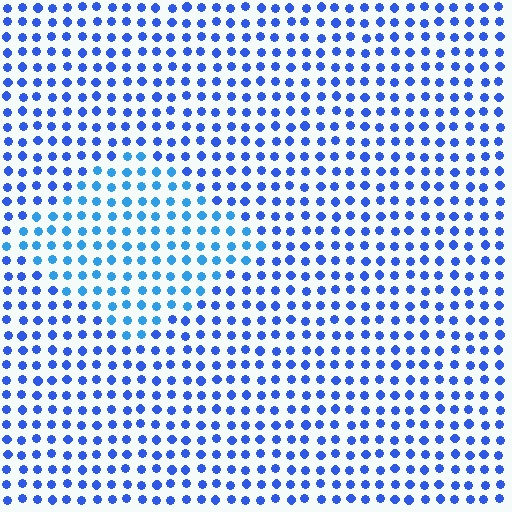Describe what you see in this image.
The image is filled with small blue elements in a uniform arrangement. A diamond-shaped region is visible where the elements are tinted to a slightly different hue, forming a subtle color boundary.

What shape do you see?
I see a diamond.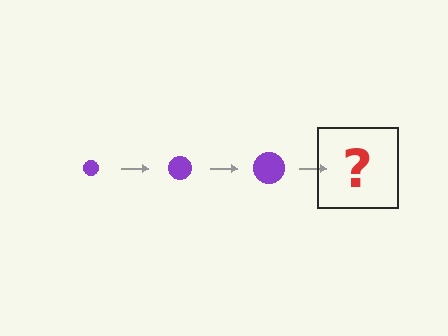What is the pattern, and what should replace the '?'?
The pattern is that the circle gets progressively larger each step. The '?' should be a purple circle, larger than the previous one.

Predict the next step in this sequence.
The next step is a purple circle, larger than the previous one.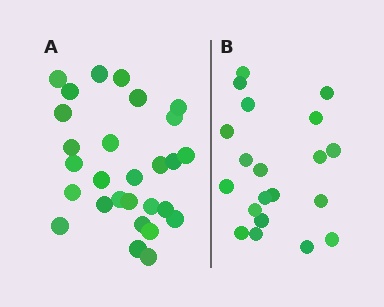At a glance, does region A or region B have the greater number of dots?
Region A (the left region) has more dots.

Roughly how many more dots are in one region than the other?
Region A has roughly 8 or so more dots than region B.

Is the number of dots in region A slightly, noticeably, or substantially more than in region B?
Region A has noticeably more, but not dramatically so. The ratio is roughly 1.4 to 1.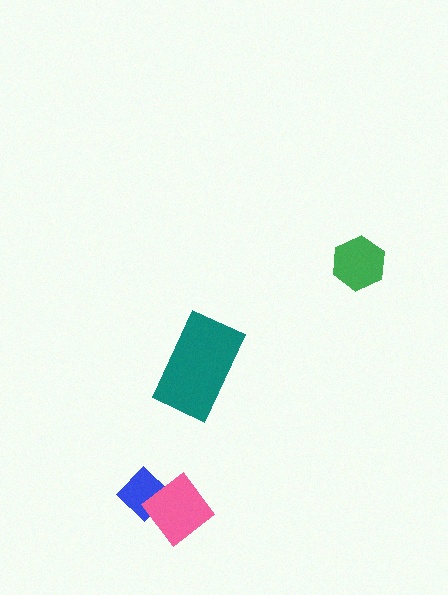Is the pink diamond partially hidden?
No, no other shape covers it.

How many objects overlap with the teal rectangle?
0 objects overlap with the teal rectangle.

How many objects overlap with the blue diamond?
1 object overlaps with the blue diamond.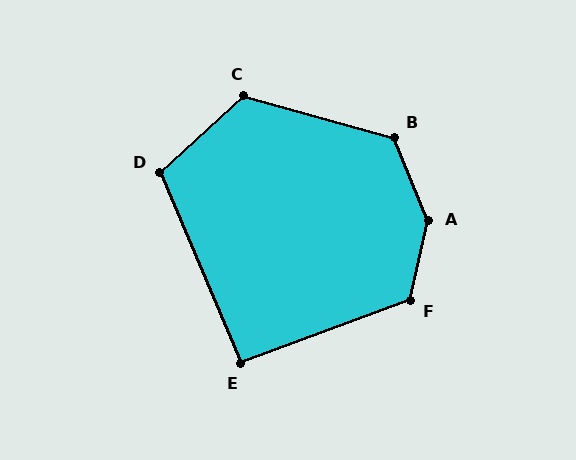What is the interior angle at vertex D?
Approximately 109 degrees (obtuse).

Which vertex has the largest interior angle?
A, at approximately 145 degrees.